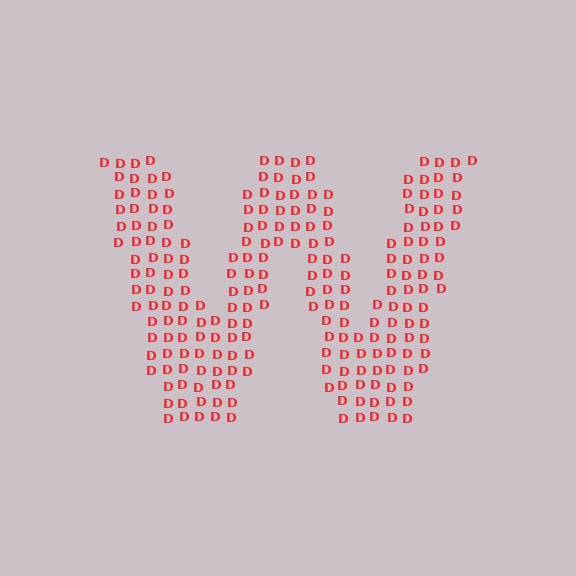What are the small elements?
The small elements are letter D's.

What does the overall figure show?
The overall figure shows the letter W.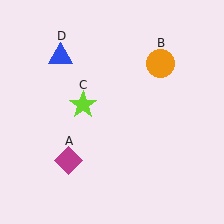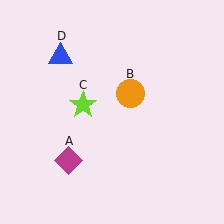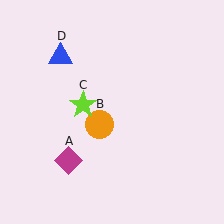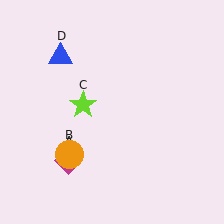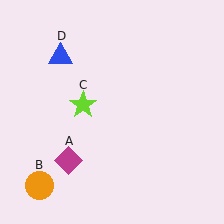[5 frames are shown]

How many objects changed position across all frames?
1 object changed position: orange circle (object B).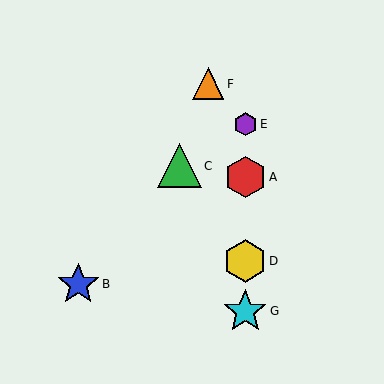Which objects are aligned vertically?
Objects A, D, E, G are aligned vertically.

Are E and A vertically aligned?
Yes, both are at x≈245.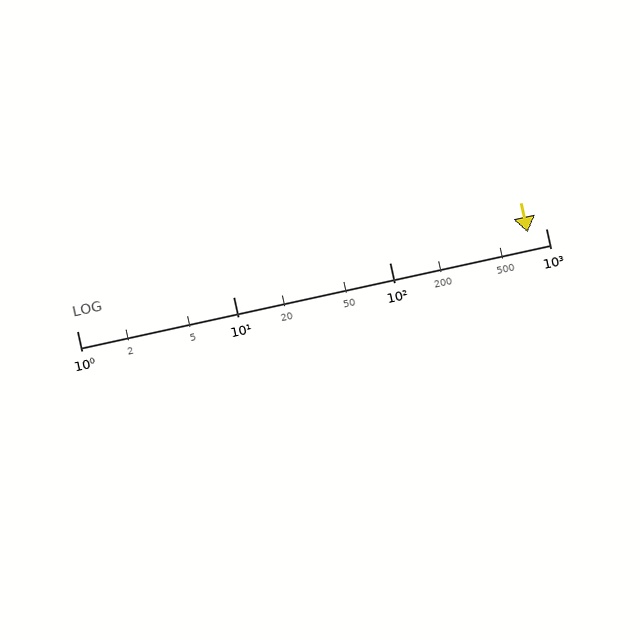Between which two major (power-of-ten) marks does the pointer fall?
The pointer is between 100 and 1000.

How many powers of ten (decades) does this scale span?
The scale spans 3 decades, from 1 to 1000.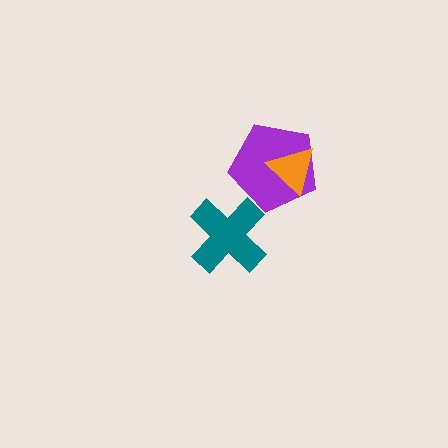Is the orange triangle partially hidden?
No, no other shape covers it.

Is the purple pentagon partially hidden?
Yes, it is partially covered by another shape.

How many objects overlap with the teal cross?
0 objects overlap with the teal cross.